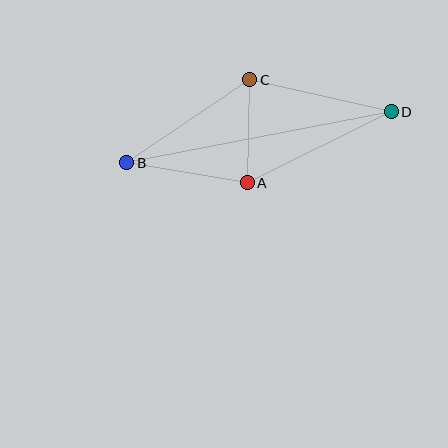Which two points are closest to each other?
Points A and C are closest to each other.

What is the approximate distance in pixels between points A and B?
The distance between A and B is approximately 122 pixels.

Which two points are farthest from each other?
Points B and D are farthest from each other.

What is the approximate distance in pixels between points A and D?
The distance between A and D is approximately 161 pixels.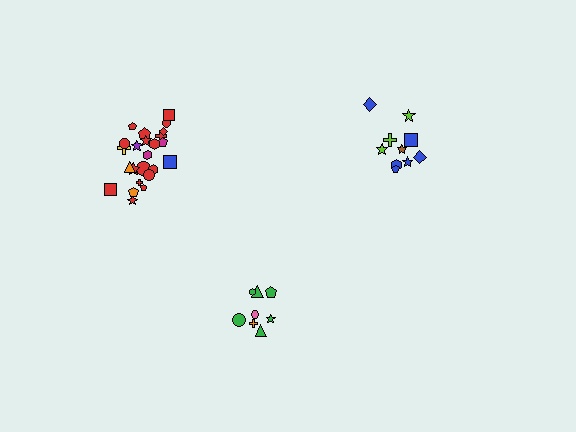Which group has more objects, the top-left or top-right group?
The top-left group.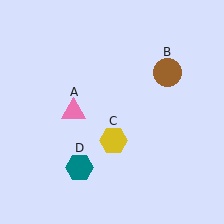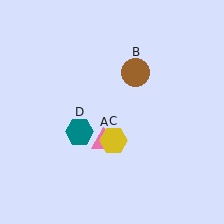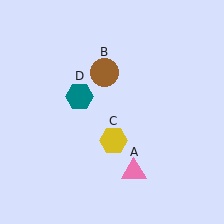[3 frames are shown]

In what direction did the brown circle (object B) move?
The brown circle (object B) moved left.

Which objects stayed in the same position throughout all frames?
Yellow hexagon (object C) remained stationary.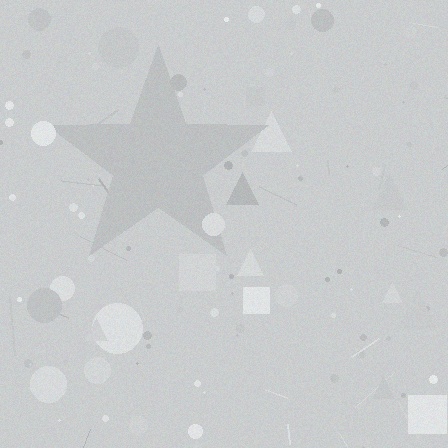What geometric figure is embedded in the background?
A star is embedded in the background.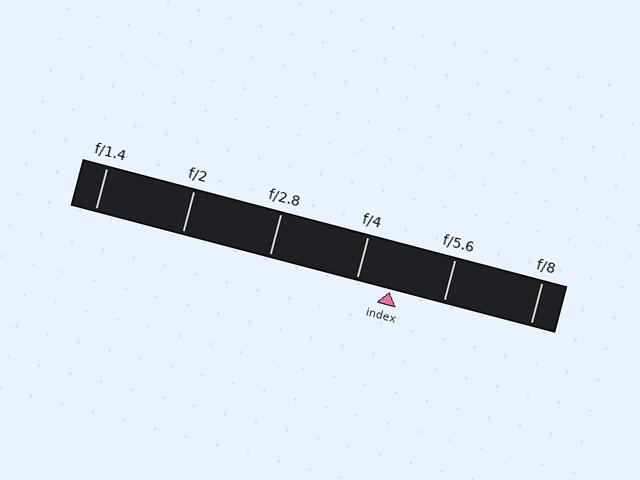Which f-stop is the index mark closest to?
The index mark is closest to f/4.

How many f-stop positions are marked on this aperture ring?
There are 6 f-stop positions marked.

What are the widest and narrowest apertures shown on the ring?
The widest aperture shown is f/1.4 and the narrowest is f/8.